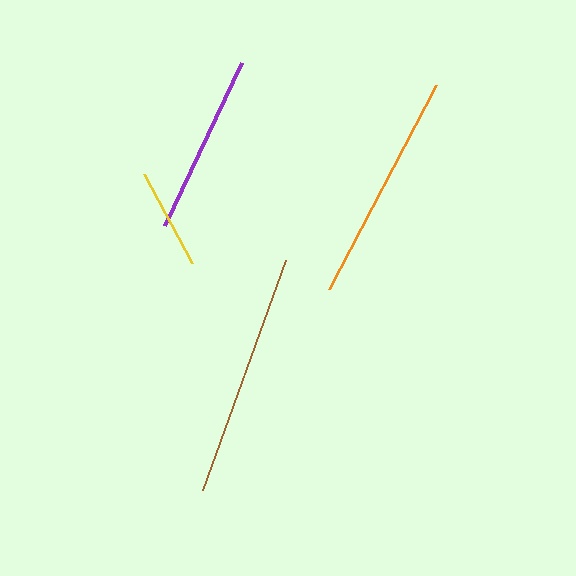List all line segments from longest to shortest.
From longest to shortest: brown, orange, purple, yellow.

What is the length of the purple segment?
The purple segment is approximately 180 pixels long.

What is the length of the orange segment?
The orange segment is approximately 231 pixels long.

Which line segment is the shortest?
The yellow line is the shortest at approximately 101 pixels.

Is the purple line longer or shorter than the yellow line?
The purple line is longer than the yellow line.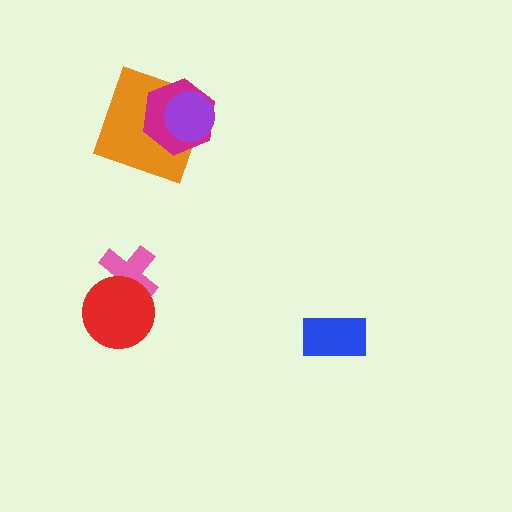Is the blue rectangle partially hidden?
No, no other shape covers it.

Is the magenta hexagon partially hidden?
Yes, it is partially covered by another shape.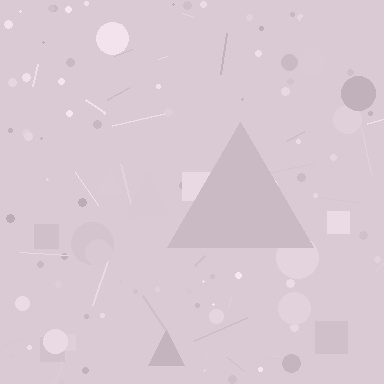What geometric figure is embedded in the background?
A triangle is embedded in the background.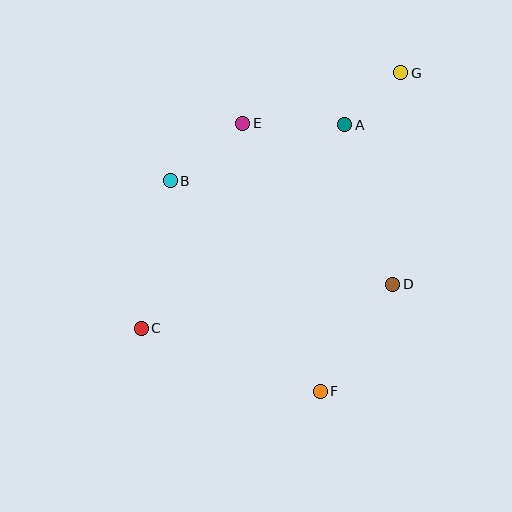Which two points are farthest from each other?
Points C and G are farthest from each other.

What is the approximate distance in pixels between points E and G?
The distance between E and G is approximately 166 pixels.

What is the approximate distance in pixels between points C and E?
The distance between C and E is approximately 229 pixels.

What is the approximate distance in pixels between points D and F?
The distance between D and F is approximately 130 pixels.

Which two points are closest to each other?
Points A and G are closest to each other.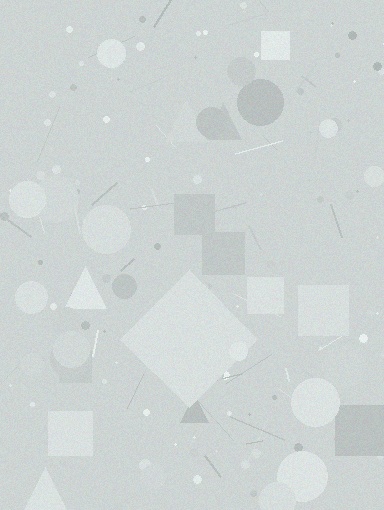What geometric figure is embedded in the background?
A diamond is embedded in the background.